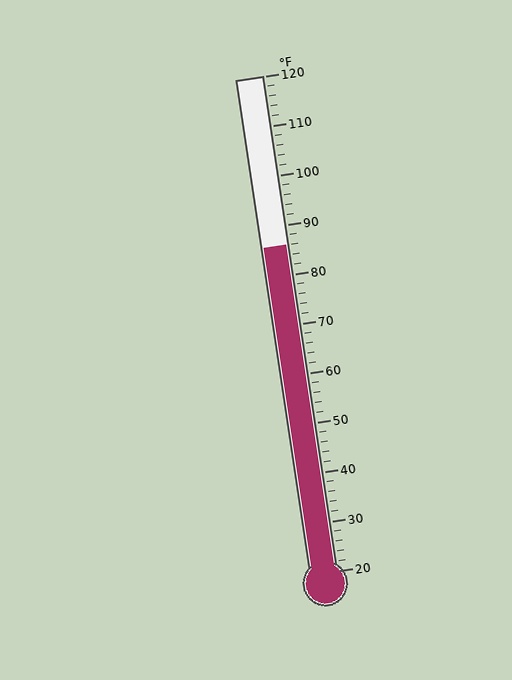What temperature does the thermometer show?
The thermometer shows approximately 86°F.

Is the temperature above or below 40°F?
The temperature is above 40°F.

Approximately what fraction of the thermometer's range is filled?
The thermometer is filled to approximately 65% of its range.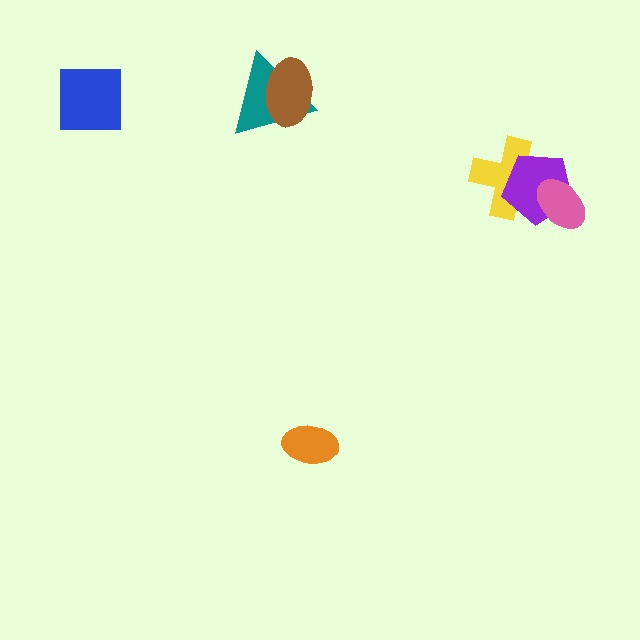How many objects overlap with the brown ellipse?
1 object overlaps with the brown ellipse.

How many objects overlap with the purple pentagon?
2 objects overlap with the purple pentagon.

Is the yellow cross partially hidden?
Yes, it is partially covered by another shape.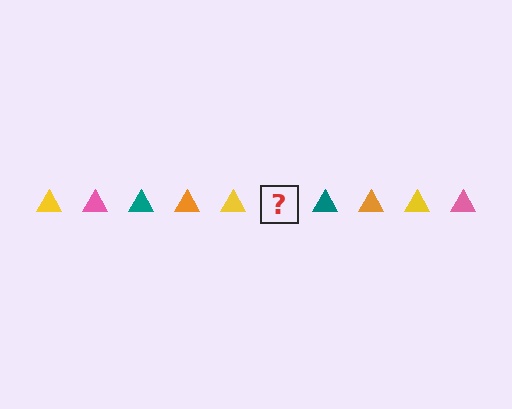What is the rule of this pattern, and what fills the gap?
The rule is that the pattern cycles through yellow, pink, teal, orange triangles. The gap should be filled with a pink triangle.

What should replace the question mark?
The question mark should be replaced with a pink triangle.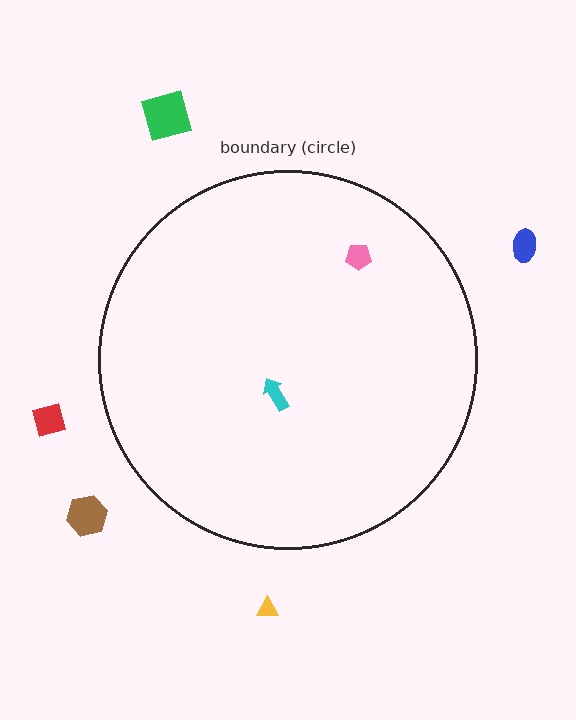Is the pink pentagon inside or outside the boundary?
Inside.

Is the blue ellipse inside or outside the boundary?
Outside.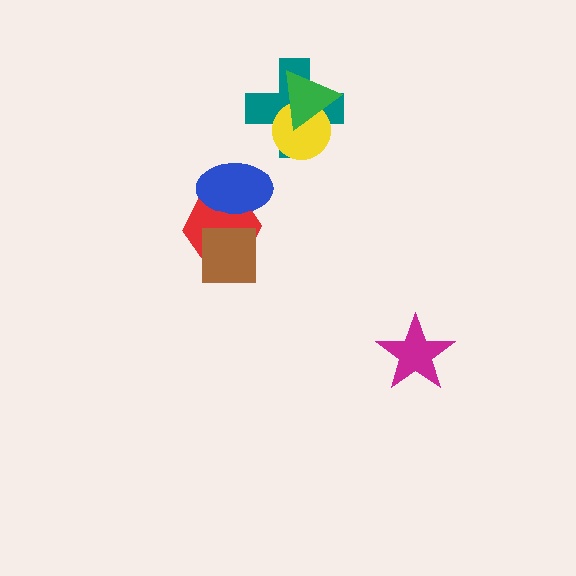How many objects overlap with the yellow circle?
2 objects overlap with the yellow circle.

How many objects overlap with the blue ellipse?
1 object overlaps with the blue ellipse.